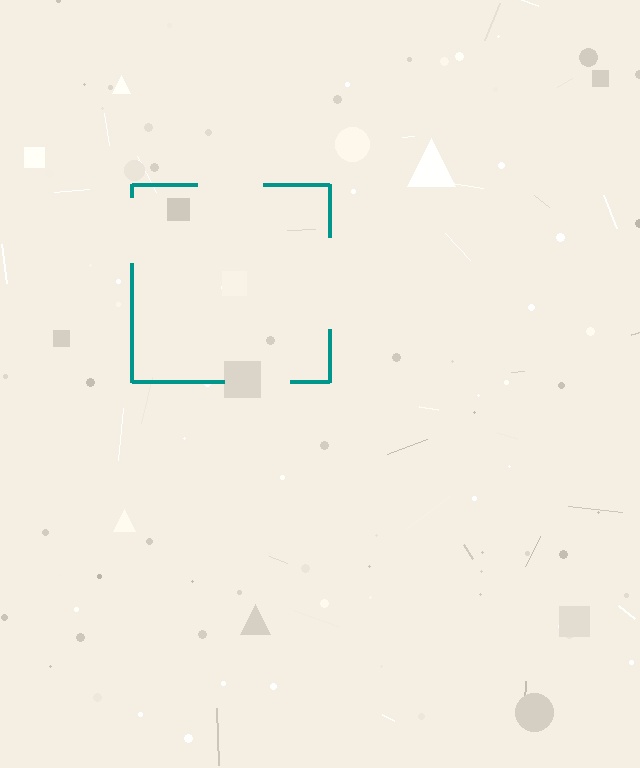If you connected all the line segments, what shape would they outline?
They would outline a square.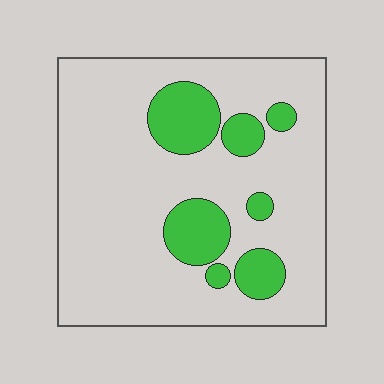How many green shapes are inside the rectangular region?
7.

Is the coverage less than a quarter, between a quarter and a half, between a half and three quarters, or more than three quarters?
Less than a quarter.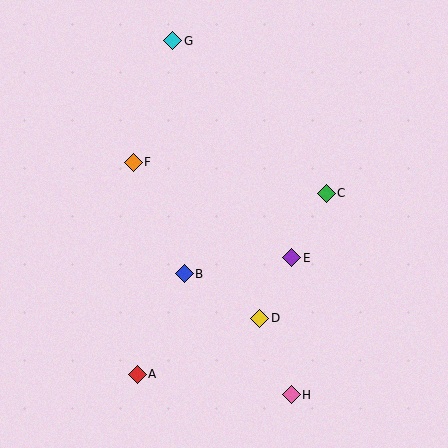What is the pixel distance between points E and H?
The distance between E and H is 137 pixels.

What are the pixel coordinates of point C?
Point C is at (326, 193).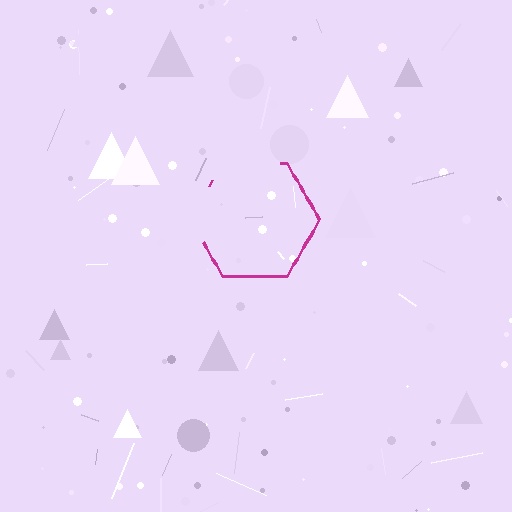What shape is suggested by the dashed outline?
The dashed outline suggests a hexagon.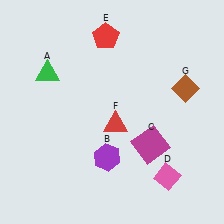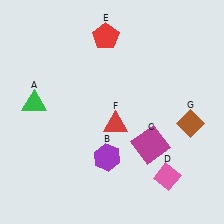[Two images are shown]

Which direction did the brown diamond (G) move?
The brown diamond (G) moved down.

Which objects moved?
The objects that moved are: the green triangle (A), the brown diamond (G).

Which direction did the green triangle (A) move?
The green triangle (A) moved down.